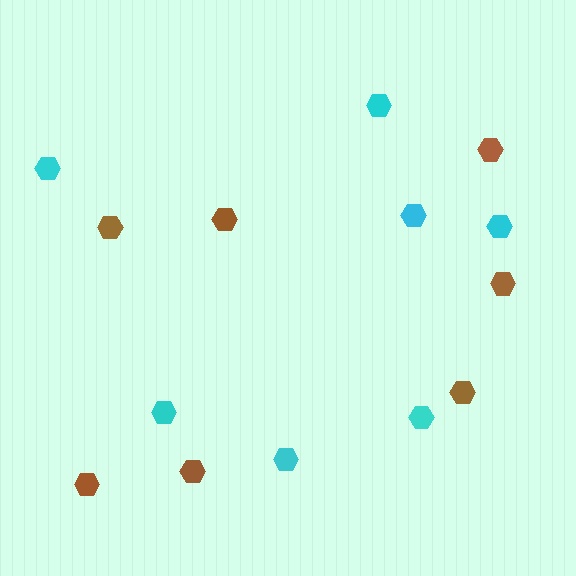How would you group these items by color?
There are 2 groups: one group of cyan hexagons (7) and one group of brown hexagons (7).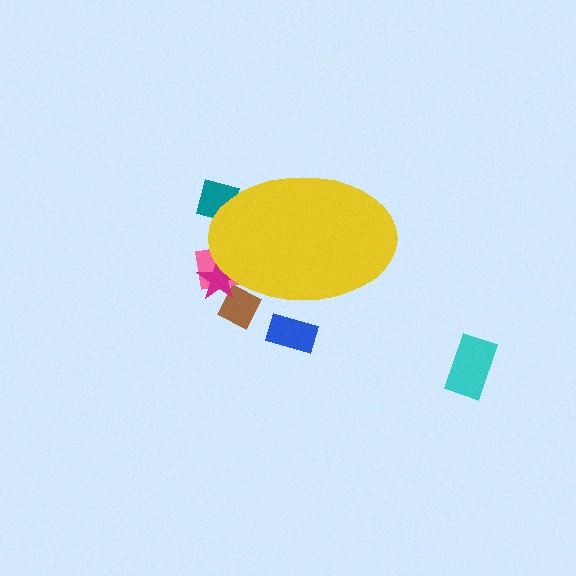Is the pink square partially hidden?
Yes, the pink square is partially hidden behind the yellow ellipse.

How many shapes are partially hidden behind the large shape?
5 shapes are partially hidden.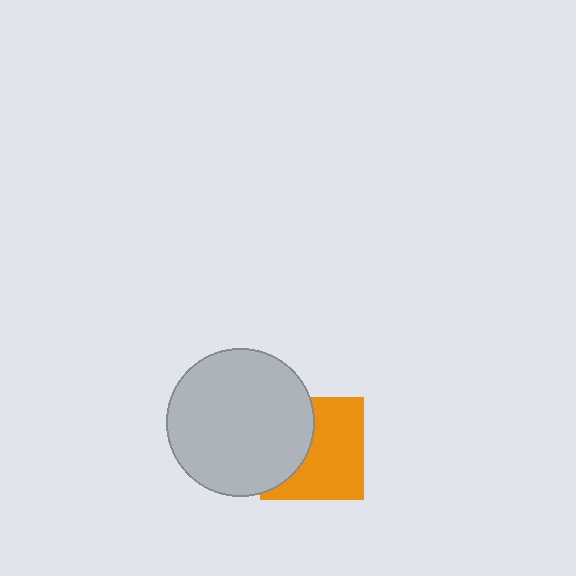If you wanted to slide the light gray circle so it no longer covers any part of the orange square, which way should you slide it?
Slide it left — that is the most direct way to separate the two shapes.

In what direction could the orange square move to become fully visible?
The orange square could move right. That would shift it out from behind the light gray circle entirely.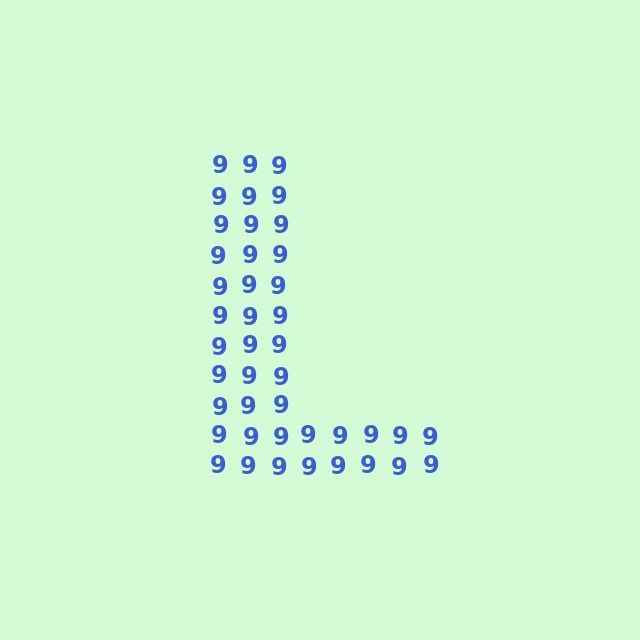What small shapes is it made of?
It is made of small digit 9's.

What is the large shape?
The large shape is the letter L.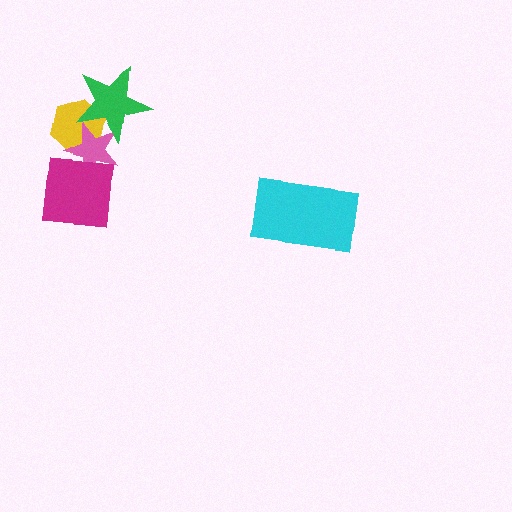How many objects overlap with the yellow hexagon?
2 objects overlap with the yellow hexagon.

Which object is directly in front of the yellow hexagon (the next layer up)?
The pink star is directly in front of the yellow hexagon.